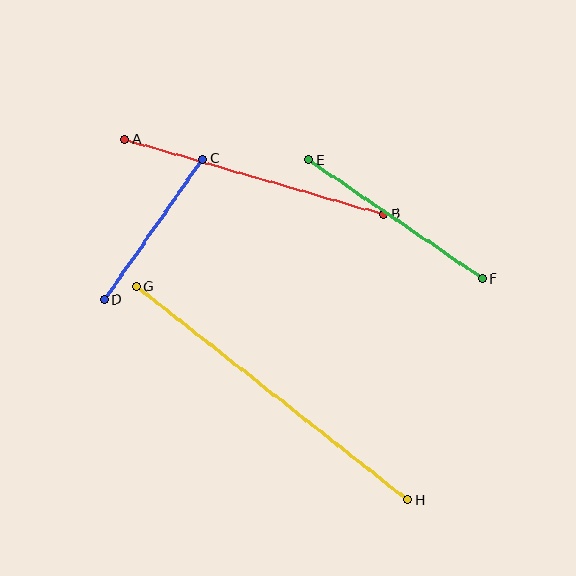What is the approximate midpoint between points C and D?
The midpoint is at approximately (154, 229) pixels.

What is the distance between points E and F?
The distance is approximately 210 pixels.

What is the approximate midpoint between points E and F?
The midpoint is at approximately (395, 220) pixels.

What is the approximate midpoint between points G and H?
The midpoint is at approximately (272, 393) pixels.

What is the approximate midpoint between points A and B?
The midpoint is at approximately (254, 177) pixels.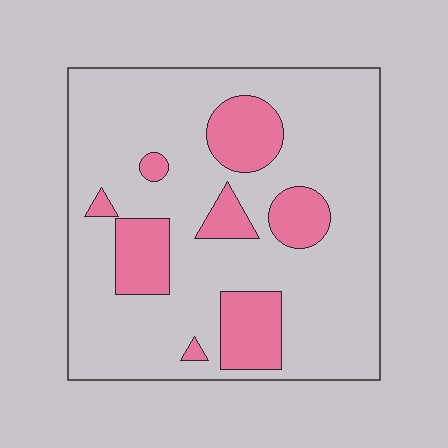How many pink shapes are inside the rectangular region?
8.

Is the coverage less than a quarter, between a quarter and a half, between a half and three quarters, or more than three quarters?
Less than a quarter.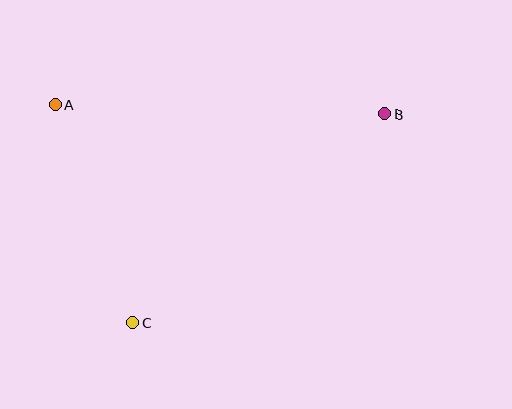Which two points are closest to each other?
Points A and C are closest to each other.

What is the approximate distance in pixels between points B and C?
The distance between B and C is approximately 327 pixels.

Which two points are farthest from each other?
Points A and B are farthest from each other.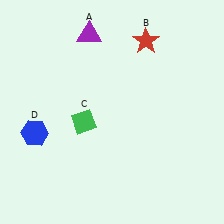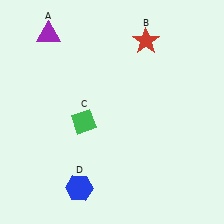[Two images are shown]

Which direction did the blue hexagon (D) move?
The blue hexagon (D) moved down.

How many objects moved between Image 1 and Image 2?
2 objects moved between the two images.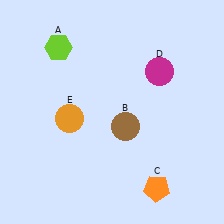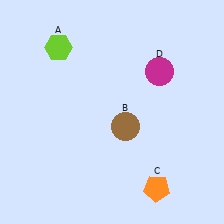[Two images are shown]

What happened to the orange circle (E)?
The orange circle (E) was removed in Image 2. It was in the bottom-left area of Image 1.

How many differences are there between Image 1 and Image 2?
There is 1 difference between the two images.